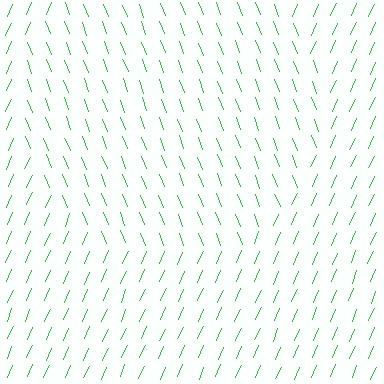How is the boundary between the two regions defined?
The boundary is defined purely by a change in line orientation (approximately 45 degrees difference). All lines are the same color and thickness.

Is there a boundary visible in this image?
Yes, there is a texture boundary formed by a change in line orientation.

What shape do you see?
I see a circle.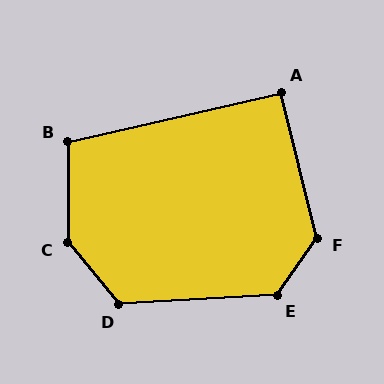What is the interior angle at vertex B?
Approximately 103 degrees (obtuse).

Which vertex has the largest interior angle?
C, at approximately 141 degrees.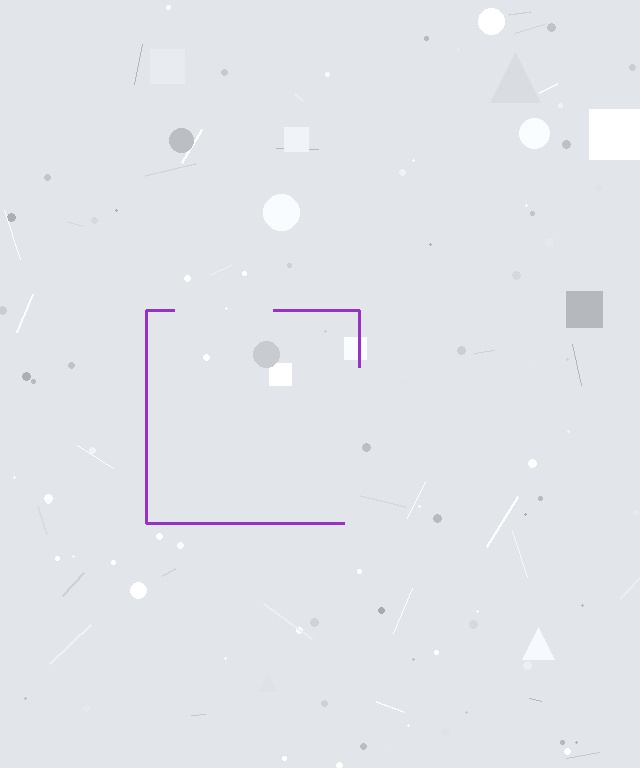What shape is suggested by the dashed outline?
The dashed outline suggests a square.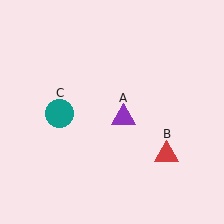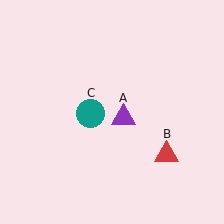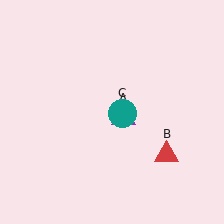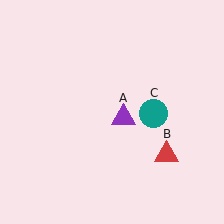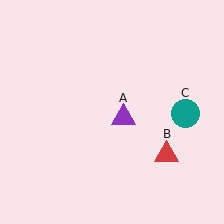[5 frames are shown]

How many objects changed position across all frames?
1 object changed position: teal circle (object C).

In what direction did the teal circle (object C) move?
The teal circle (object C) moved right.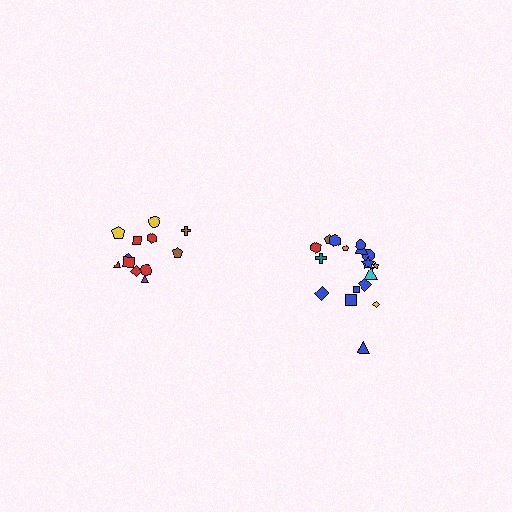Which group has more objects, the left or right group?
The right group.